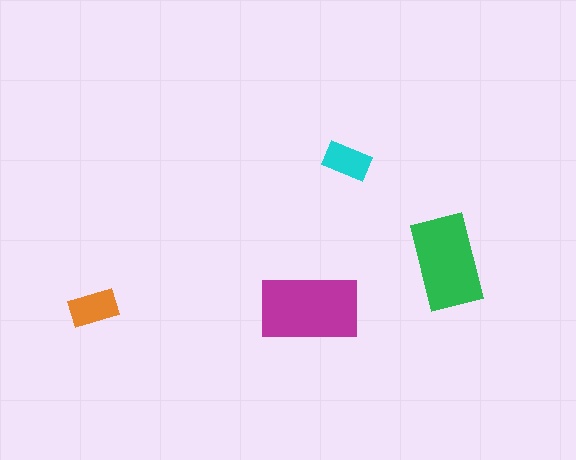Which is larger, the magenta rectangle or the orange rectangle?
The magenta one.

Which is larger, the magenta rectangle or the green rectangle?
The magenta one.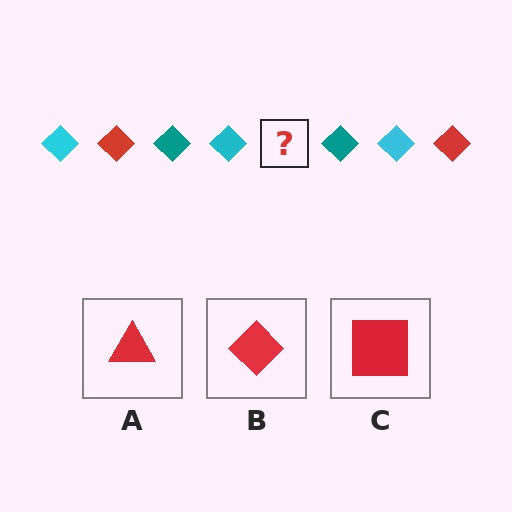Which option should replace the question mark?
Option B.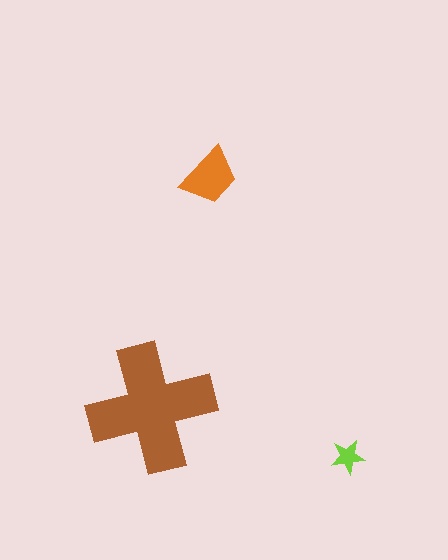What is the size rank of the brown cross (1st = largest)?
1st.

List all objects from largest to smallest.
The brown cross, the orange trapezoid, the lime star.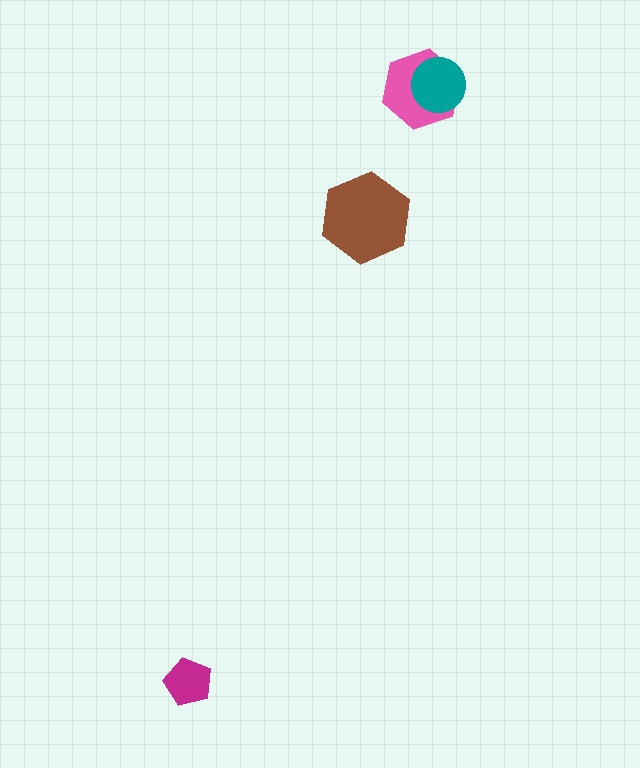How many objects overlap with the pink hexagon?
1 object overlaps with the pink hexagon.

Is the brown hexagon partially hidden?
No, no other shape covers it.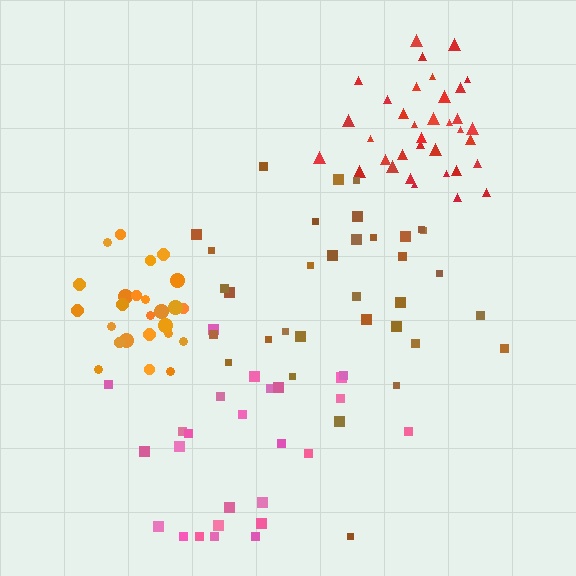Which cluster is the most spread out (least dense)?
Pink.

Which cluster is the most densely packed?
Orange.